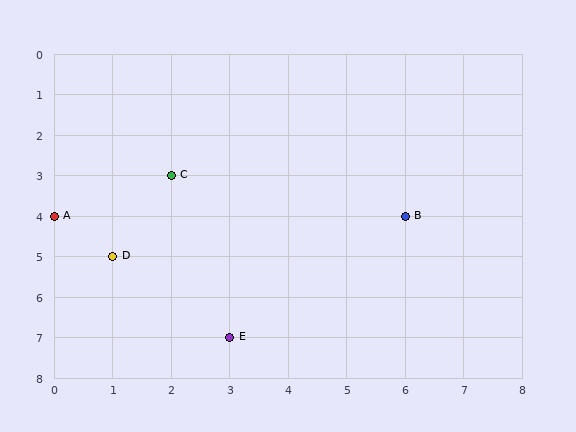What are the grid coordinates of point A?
Point A is at grid coordinates (0, 4).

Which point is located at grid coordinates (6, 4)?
Point B is at (6, 4).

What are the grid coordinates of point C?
Point C is at grid coordinates (2, 3).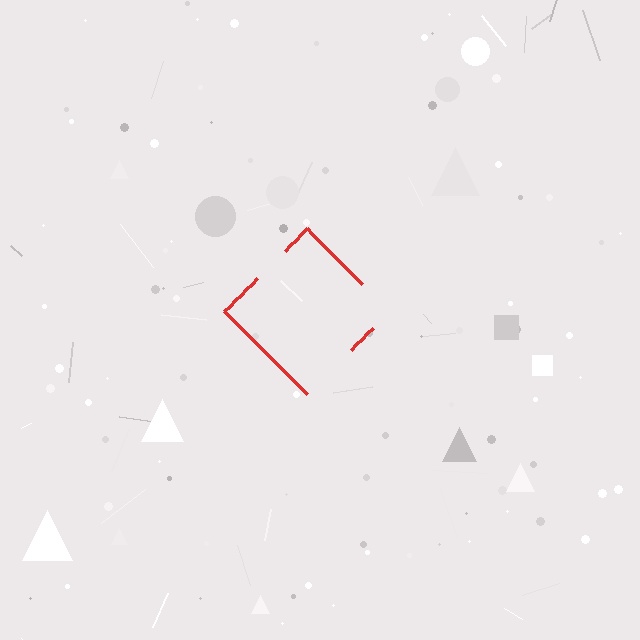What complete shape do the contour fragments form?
The contour fragments form a diamond.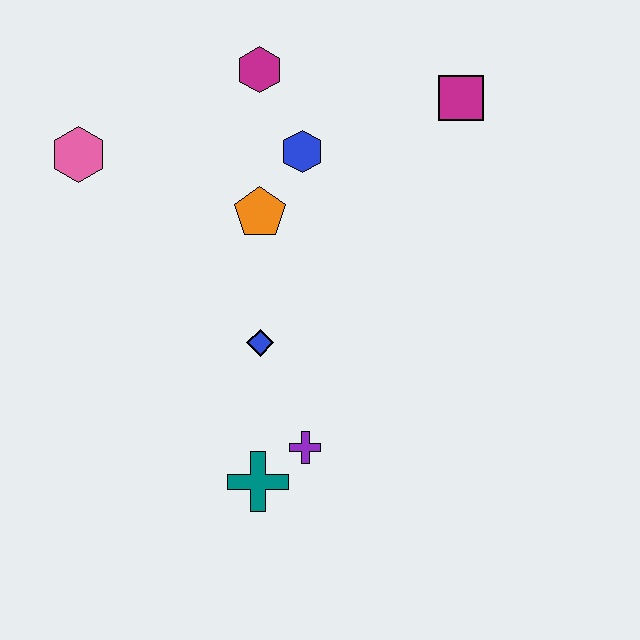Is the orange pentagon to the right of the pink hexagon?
Yes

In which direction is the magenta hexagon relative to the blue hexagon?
The magenta hexagon is above the blue hexagon.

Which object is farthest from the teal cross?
The magenta square is farthest from the teal cross.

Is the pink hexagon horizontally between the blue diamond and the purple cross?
No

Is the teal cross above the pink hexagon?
No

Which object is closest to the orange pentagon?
The blue hexagon is closest to the orange pentagon.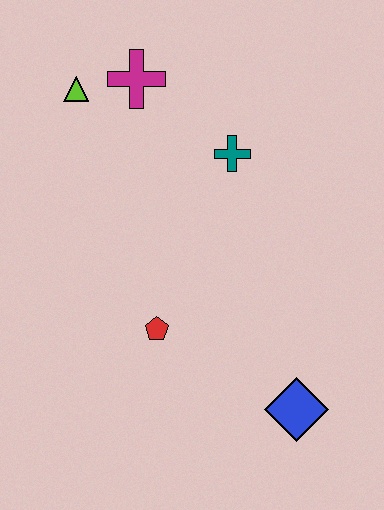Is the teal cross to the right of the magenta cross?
Yes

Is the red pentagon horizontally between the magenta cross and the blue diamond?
Yes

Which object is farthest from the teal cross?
The blue diamond is farthest from the teal cross.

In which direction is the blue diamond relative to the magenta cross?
The blue diamond is below the magenta cross.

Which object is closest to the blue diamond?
The red pentagon is closest to the blue diamond.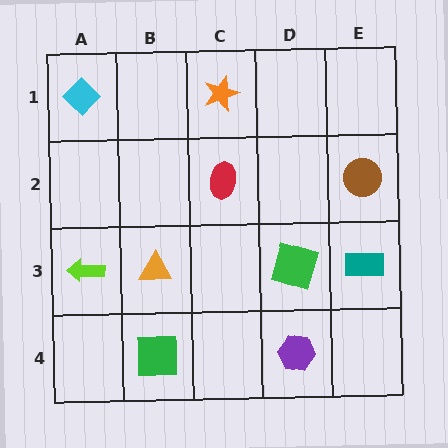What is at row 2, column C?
A red ellipse.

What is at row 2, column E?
A brown circle.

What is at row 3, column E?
A teal rectangle.